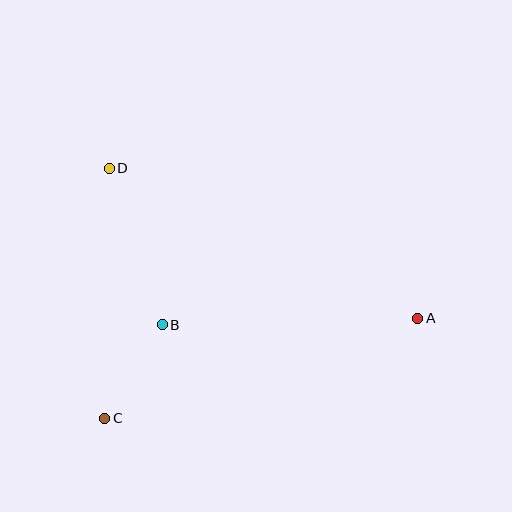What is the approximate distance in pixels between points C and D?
The distance between C and D is approximately 250 pixels.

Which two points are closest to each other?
Points B and C are closest to each other.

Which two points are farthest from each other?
Points A and D are farthest from each other.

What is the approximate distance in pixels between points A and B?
The distance between A and B is approximately 255 pixels.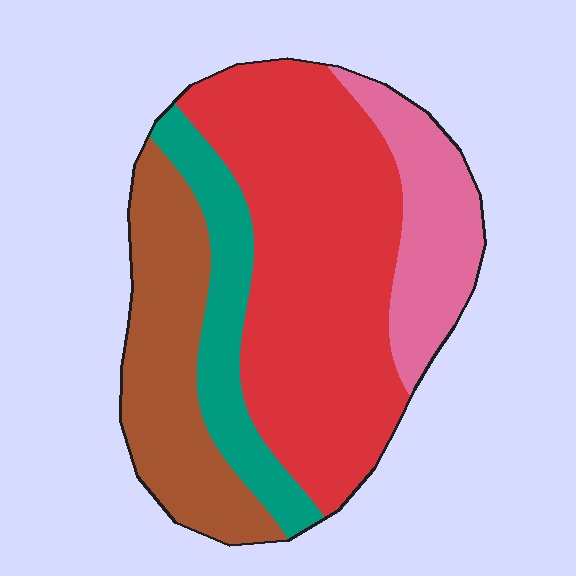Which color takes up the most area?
Red, at roughly 45%.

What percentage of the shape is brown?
Brown covers about 25% of the shape.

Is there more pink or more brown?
Brown.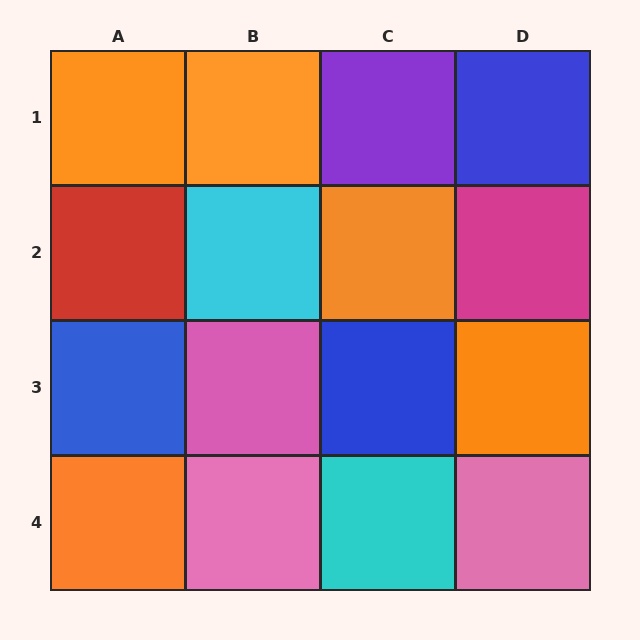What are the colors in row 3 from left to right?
Blue, pink, blue, orange.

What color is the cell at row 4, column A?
Orange.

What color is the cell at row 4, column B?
Pink.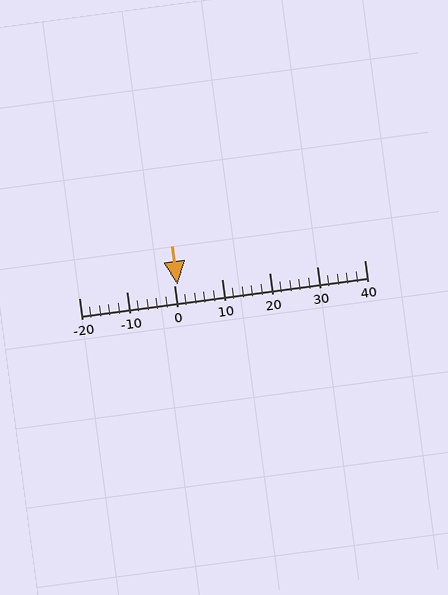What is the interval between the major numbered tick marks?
The major tick marks are spaced 10 units apart.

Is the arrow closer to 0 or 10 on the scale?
The arrow is closer to 0.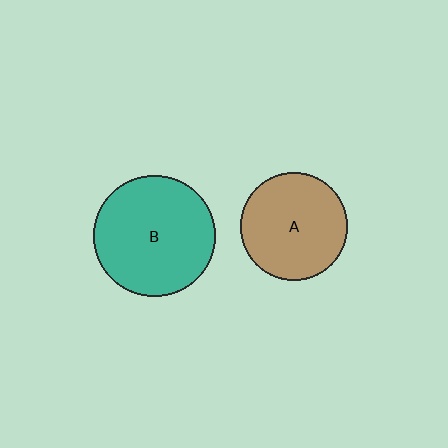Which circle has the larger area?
Circle B (teal).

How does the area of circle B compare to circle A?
Approximately 1.3 times.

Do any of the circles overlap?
No, none of the circles overlap.